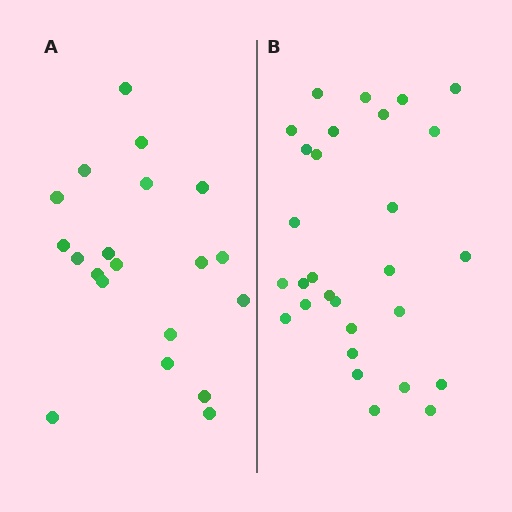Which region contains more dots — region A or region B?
Region B (the right region) has more dots.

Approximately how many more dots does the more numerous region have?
Region B has roughly 8 or so more dots than region A.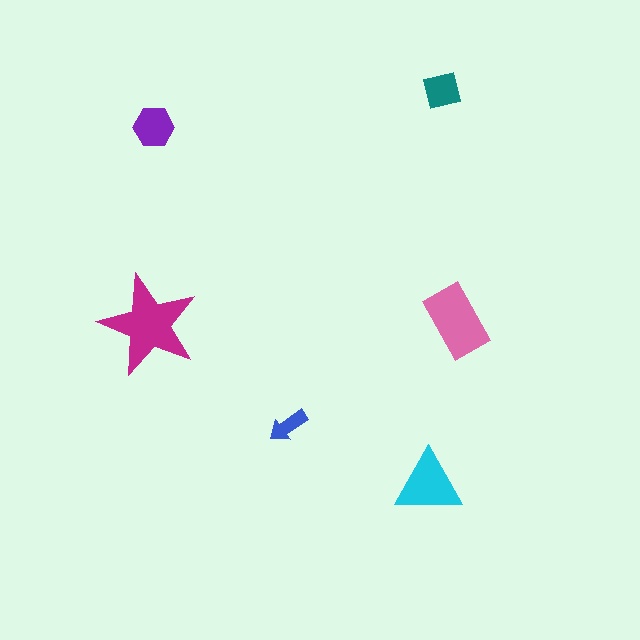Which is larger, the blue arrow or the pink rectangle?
The pink rectangle.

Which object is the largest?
The magenta star.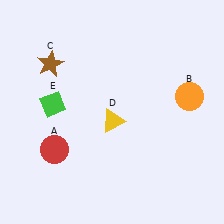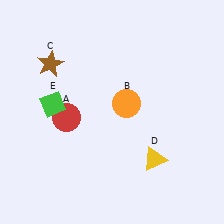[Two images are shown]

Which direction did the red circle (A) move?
The red circle (A) moved up.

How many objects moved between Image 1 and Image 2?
3 objects moved between the two images.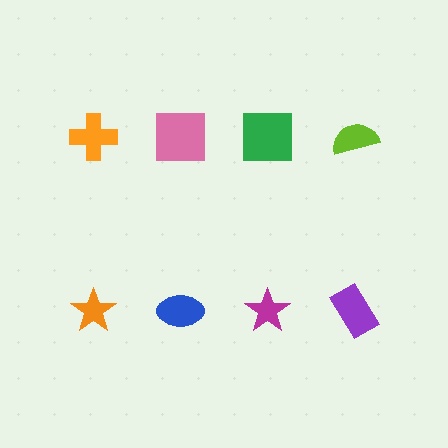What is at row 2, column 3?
A magenta star.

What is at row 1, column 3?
A green square.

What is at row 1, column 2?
A pink square.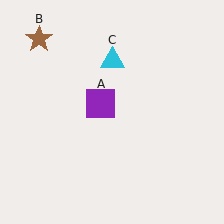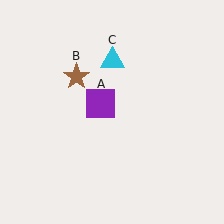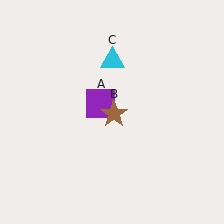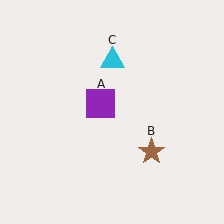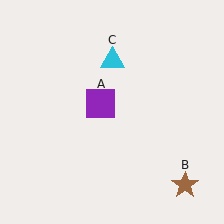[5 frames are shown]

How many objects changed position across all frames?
1 object changed position: brown star (object B).